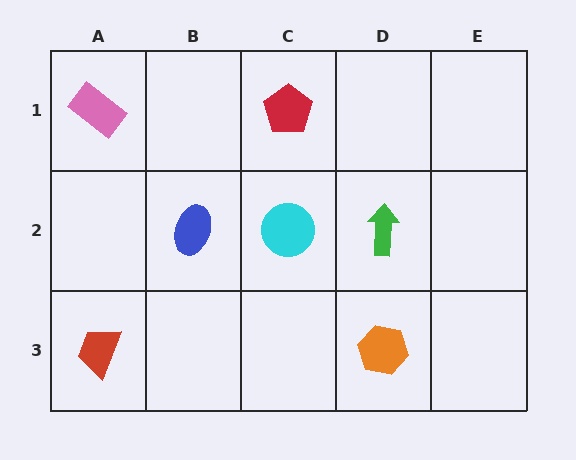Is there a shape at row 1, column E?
No, that cell is empty.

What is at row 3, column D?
An orange hexagon.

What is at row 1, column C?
A red pentagon.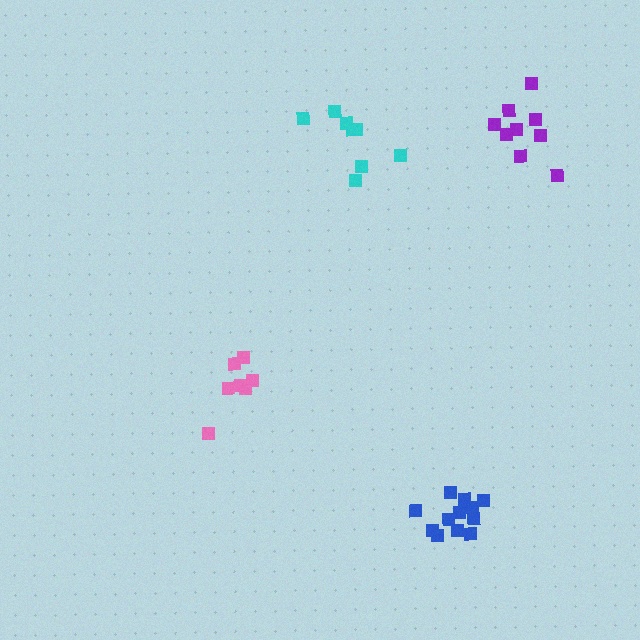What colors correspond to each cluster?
The clusters are colored: purple, blue, pink, cyan.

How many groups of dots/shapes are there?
There are 4 groups.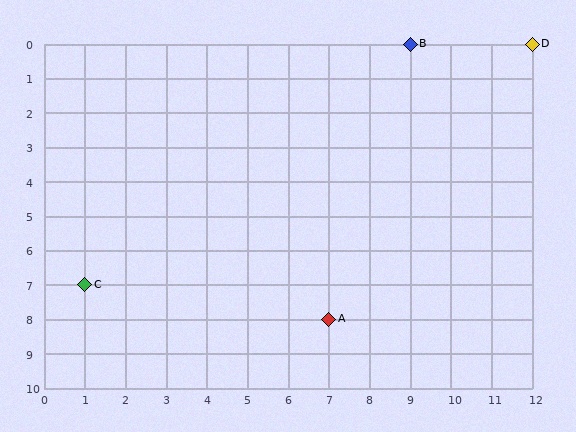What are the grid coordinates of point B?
Point B is at grid coordinates (9, 0).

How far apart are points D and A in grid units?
Points D and A are 5 columns and 8 rows apart (about 9.4 grid units diagonally).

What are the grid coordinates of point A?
Point A is at grid coordinates (7, 8).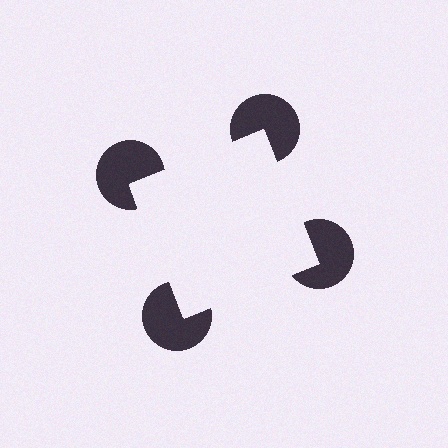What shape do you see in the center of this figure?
An illusory square — its edges are inferred from the aligned wedge cuts in the pac-man discs, not physically drawn.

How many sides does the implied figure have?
4 sides.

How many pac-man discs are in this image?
There are 4 — one at each vertex of the illusory square.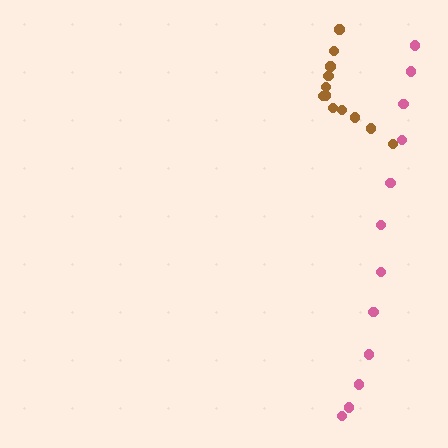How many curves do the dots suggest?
There are 2 distinct paths.